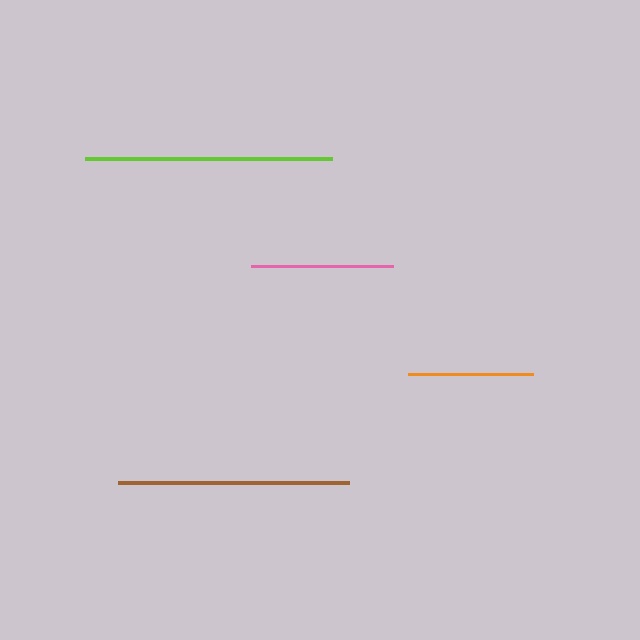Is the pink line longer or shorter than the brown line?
The brown line is longer than the pink line.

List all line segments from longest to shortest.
From longest to shortest: lime, brown, pink, orange.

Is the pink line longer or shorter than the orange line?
The pink line is longer than the orange line.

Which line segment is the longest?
The lime line is the longest at approximately 247 pixels.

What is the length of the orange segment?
The orange segment is approximately 125 pixels long.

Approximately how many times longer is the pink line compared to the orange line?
The pink line is approximately 1.1 times the length of the orange line.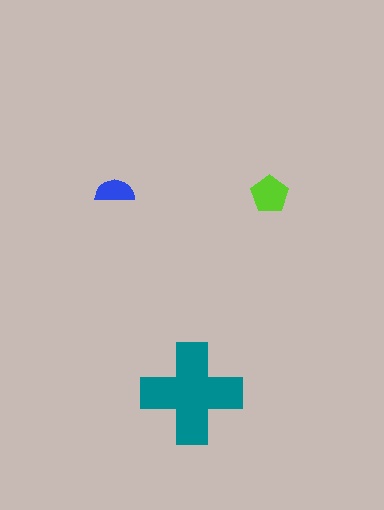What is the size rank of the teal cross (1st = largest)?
1st.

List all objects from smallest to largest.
The blue semicircle, the lime pentagon, the teal cross.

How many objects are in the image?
There are 3 objects in the image.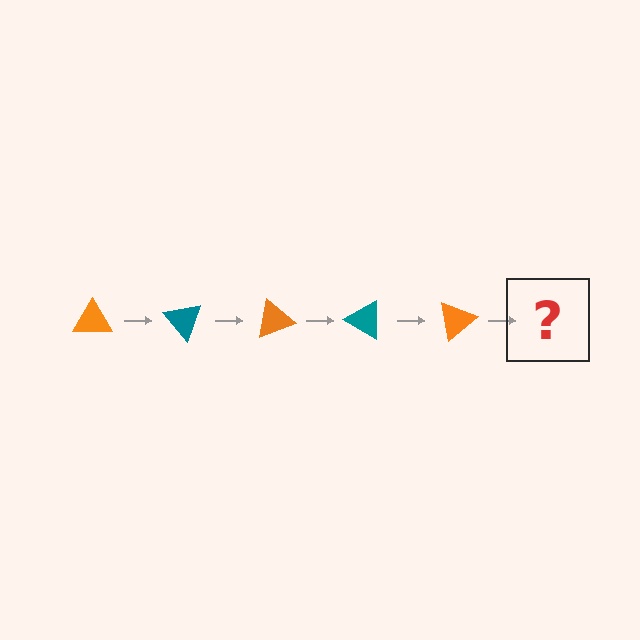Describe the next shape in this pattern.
It should be a teal triangle, rotated 250 degrees from the start.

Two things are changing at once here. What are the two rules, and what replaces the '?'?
The two rules are that it rotates 50 degrees each step and the color cycles through orange and teal. The '?' should be a teal triangle, rotated 250 degrees from the start.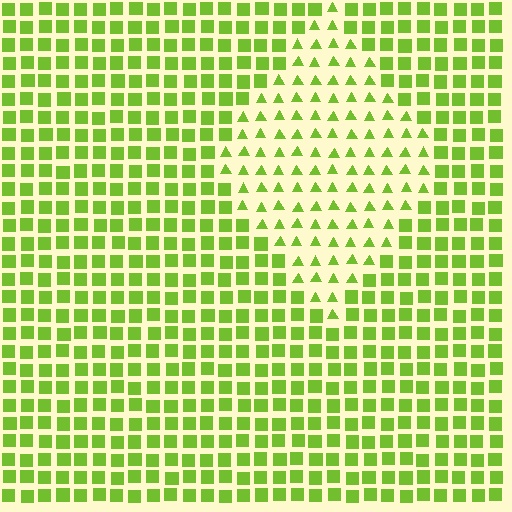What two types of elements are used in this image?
The image uses triangles inside the diamond region and squares outside it.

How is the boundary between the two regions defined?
The boundary is defined by a change in element shape: triangles inside vs. squares outside. All elements share the same color and spacing.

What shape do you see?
I see a diamond.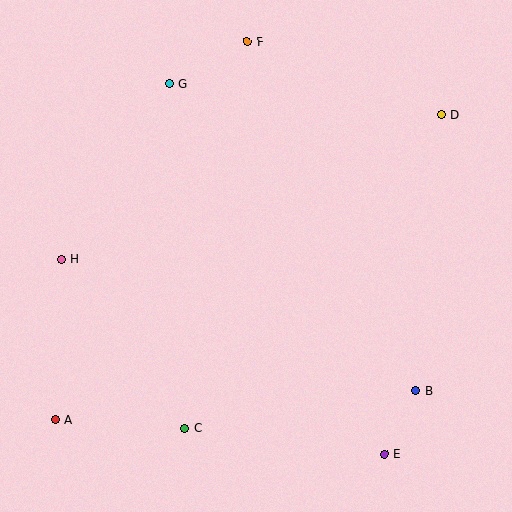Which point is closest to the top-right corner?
Point D is closest to the top-right corner.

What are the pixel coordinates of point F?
Point F is at (247, 42).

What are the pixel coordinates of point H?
Point H is at (61, 259).